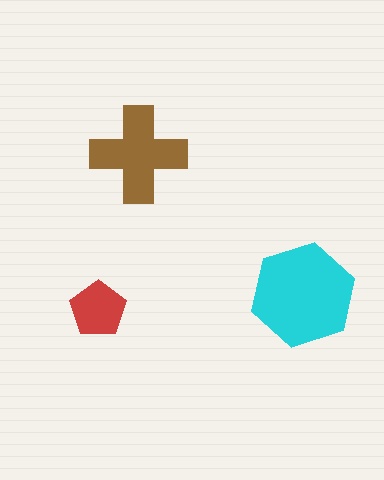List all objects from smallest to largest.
The red pentagon, the brown cross, the cyan hexagon.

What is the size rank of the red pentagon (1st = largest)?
3rd.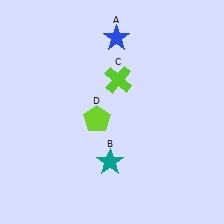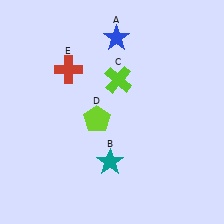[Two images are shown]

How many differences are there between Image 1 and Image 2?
There is 1 difference between the two images.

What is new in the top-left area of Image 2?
A red cross (E) was added in the top-left area of Image 2.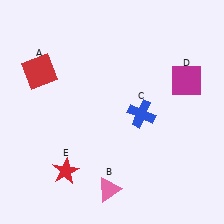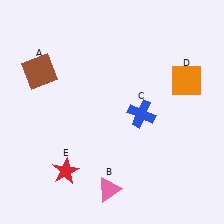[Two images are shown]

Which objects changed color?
A changed from red to brown. D changed from magenta to orange.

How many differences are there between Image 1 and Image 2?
There are 2 differences between the two images.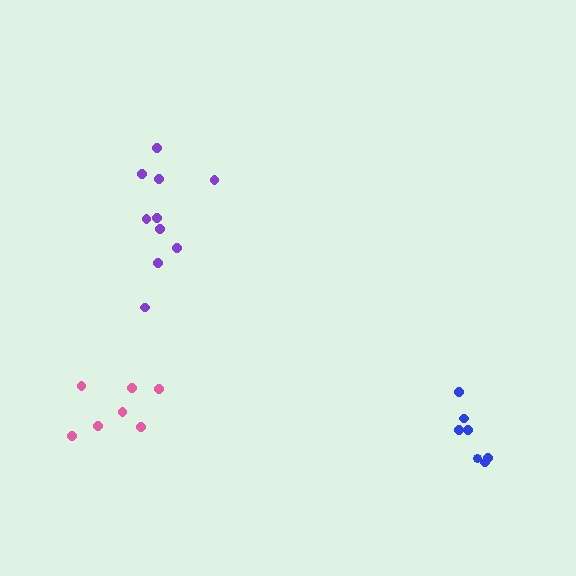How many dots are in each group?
Group 1: 7 dots, Group 2: 10 dots, Group 3: 7 dots (24 total).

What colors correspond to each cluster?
The clusters are colored: blue, purple, pink.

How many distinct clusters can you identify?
There are 3 distinct clusters.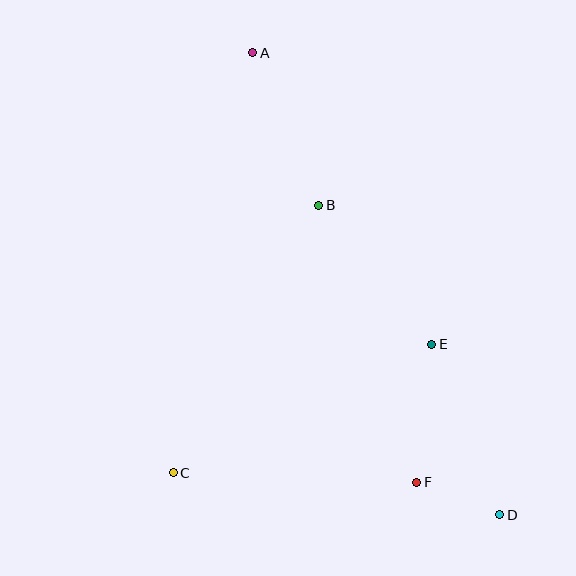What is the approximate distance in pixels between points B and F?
The distance between B and F is approximately 294 pixels.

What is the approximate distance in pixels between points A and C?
The distance between A and C is approximately 427 pixels.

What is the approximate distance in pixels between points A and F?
The distance between A and F is approximately 459 pixels.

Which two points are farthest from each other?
Points A and D are farthest from each other.